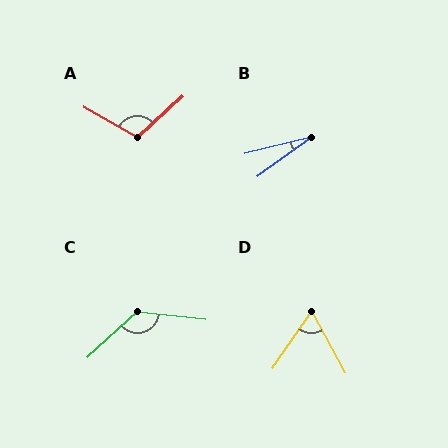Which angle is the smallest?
B, at approximately 22 degrees.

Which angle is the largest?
C, at approximately 131 degrees.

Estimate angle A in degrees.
Approximately 108 degrees.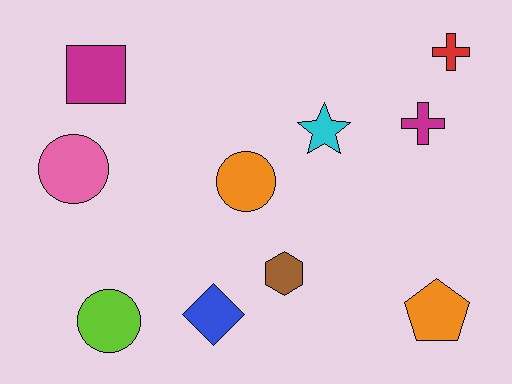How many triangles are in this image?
There are no triangles.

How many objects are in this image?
There are 10 objects.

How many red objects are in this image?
There is 1 red object.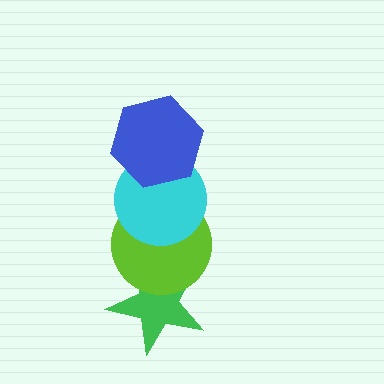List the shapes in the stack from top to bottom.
From top to bottom: the blue hexagon, the cyan circle, the lime circle, the green star.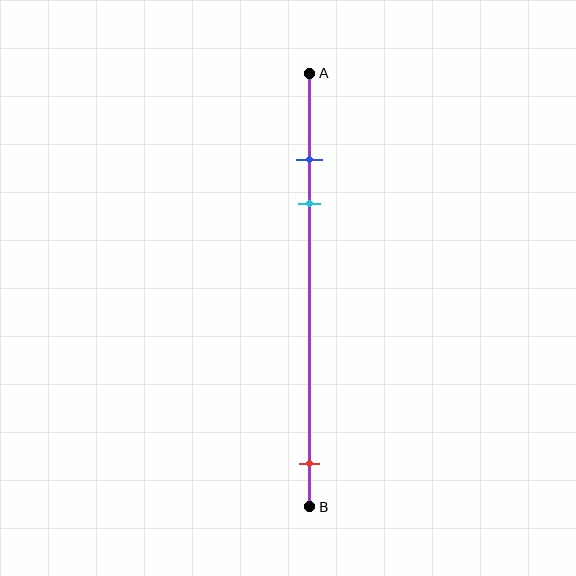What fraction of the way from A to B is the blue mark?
The blue mark is approximately 20% (0.2) of the way from A to B.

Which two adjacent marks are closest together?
The blue and cyan marks are the closest adjacent pair.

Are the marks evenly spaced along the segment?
No, the marks are not evenly spaced.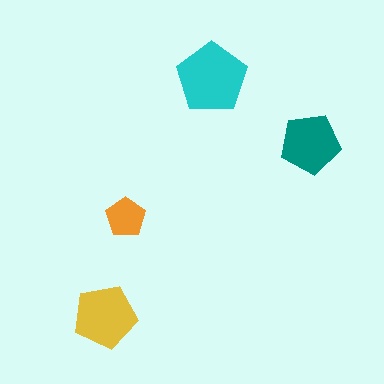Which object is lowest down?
The yellow pentagon is bottommost.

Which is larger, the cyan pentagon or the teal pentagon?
The cyan one.